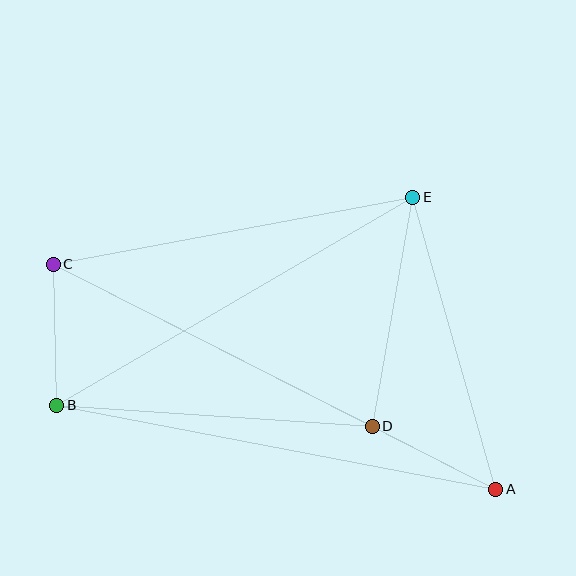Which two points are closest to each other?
Points A and D are closest to each other.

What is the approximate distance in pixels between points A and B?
The distance between A and B is approximately 447 pixels.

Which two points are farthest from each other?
Points A and C are farthest from each other.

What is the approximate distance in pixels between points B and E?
The distance between B and E is approximately 412 pixels.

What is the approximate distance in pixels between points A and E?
The distance between A and E is approximately 304 pixels.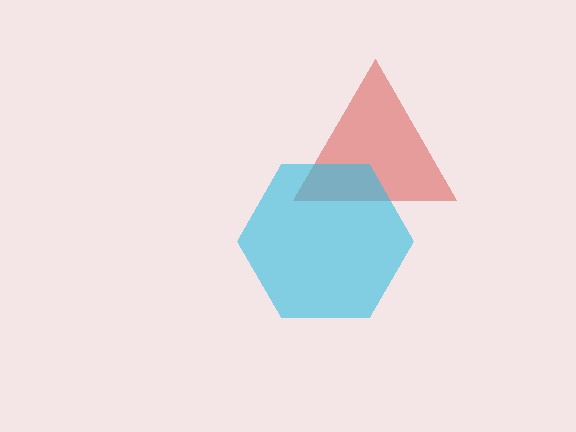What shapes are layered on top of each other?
The layered shapes are: a red triangle, a cyan hexagon.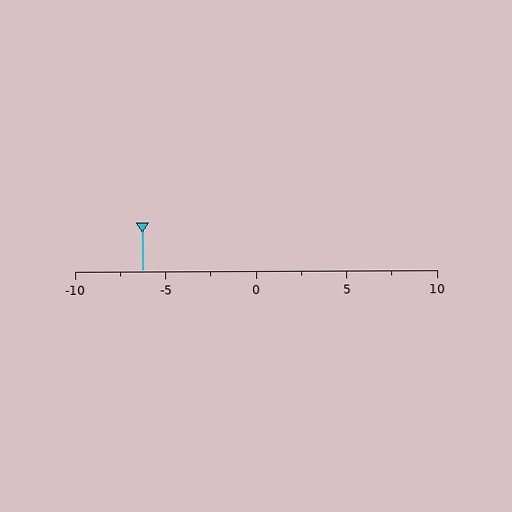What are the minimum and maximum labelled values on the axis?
The axis runs from -10 to 10.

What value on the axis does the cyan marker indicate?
The marker indicates approximately -6.2.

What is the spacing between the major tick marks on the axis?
The major ticks are spaced 5 apart.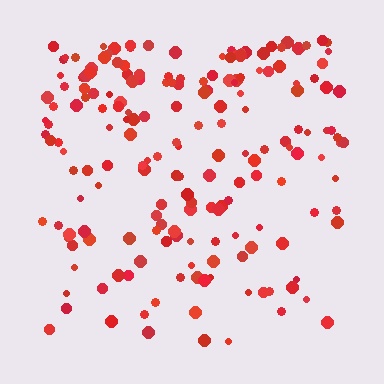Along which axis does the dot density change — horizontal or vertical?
Vertical.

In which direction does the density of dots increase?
From bottom to top, with the top side densest.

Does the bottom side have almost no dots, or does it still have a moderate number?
Still a moderate number, just noticeably fewer than the top.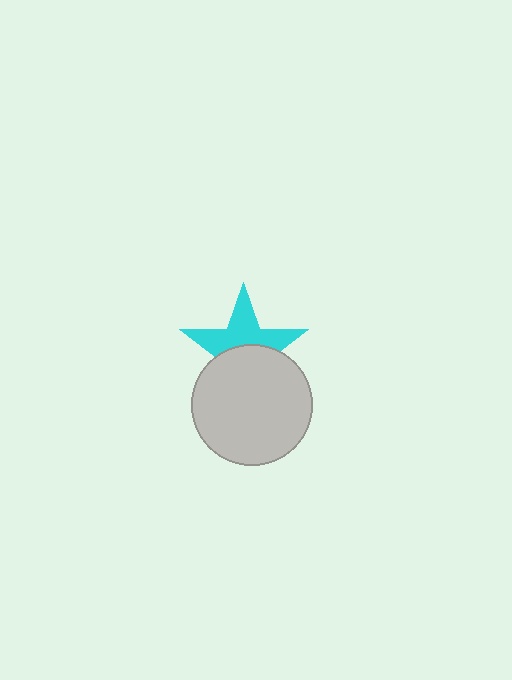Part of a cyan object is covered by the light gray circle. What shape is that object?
It is a star.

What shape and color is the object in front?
The object in front is a light gray circle.